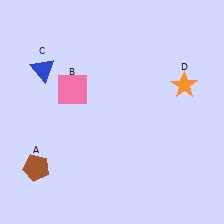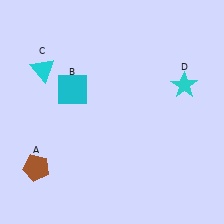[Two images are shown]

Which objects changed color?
B changed from pink to cyan. C changed from blue to cyan. D changed from orange to cyan.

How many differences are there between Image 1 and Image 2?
There are 3 differences between the two images.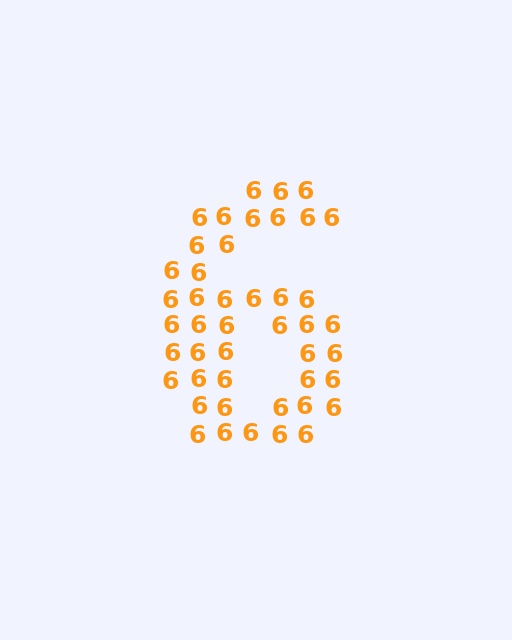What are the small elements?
The small elements are digit 6's.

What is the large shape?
The large shape is the digit 6.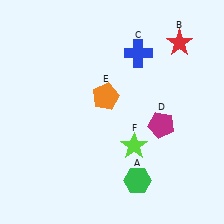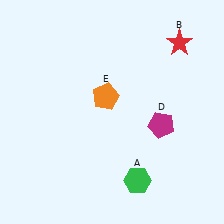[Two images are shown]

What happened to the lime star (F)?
The lime star (F) was removed in Image 2. It was in the bottom-right area of Image 1.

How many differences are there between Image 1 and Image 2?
There are 2 differences between the two images.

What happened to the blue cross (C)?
The blue cross (C) was removed in Image 2. It was in the top-right area of Image 1.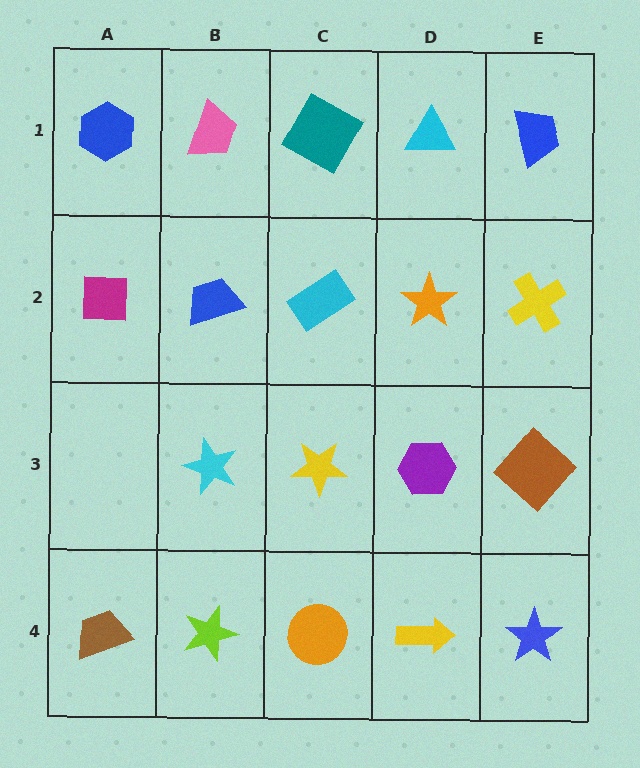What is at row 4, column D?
A yellow arrow.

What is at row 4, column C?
An orange circle.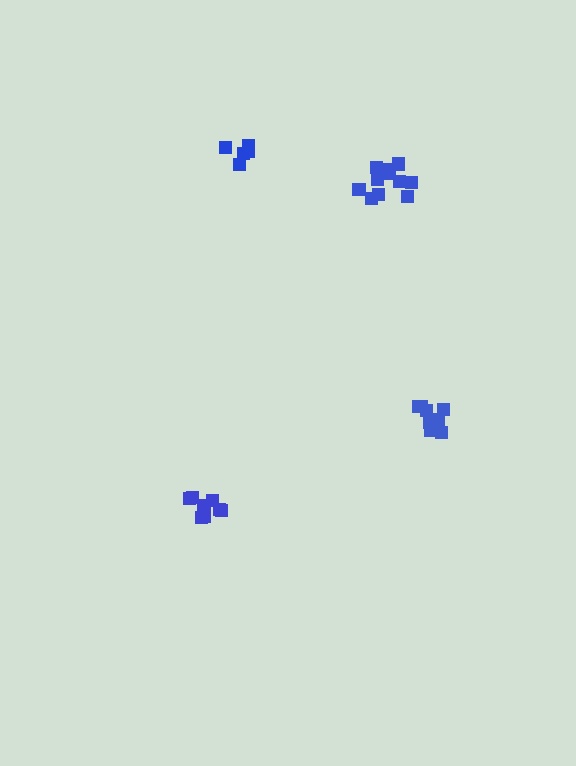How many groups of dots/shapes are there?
There are 4 groups.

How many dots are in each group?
Group 1: 9 dots, Group 2: 11 dots, Group 3: 9 dots, Group 4: 5 dots (34 total).